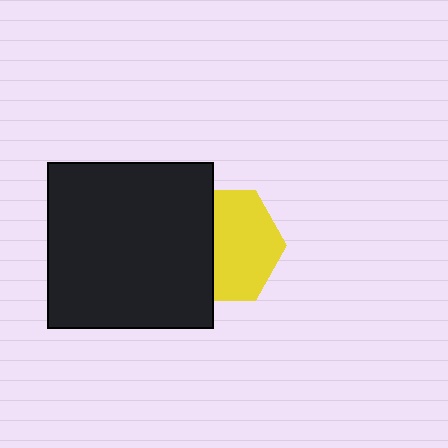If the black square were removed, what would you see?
You would see the complete yellow hexagon.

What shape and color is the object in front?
The object in front is a black square.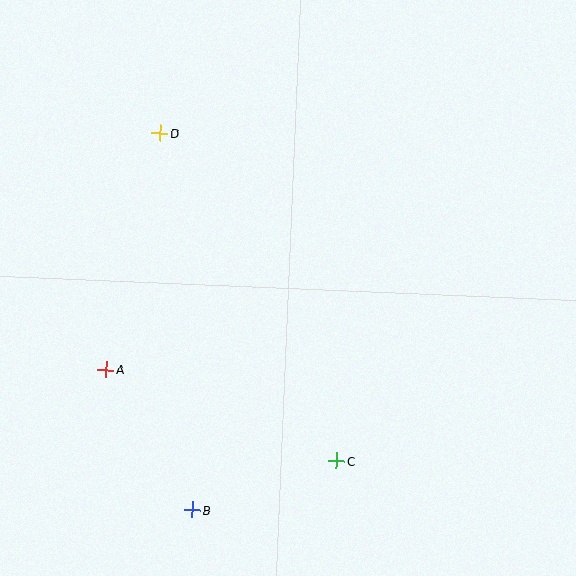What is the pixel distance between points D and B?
The distance between D and B is 378 pixels.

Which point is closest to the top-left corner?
Point D is closest to the top-left corner.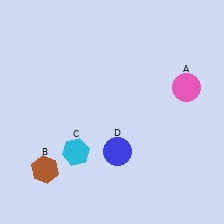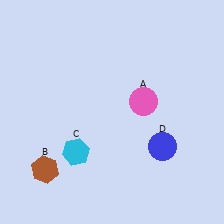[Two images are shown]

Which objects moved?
The objects that moved are: the pink circle (A), the blue circle (D).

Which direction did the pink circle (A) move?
The pink circle (A) moved left.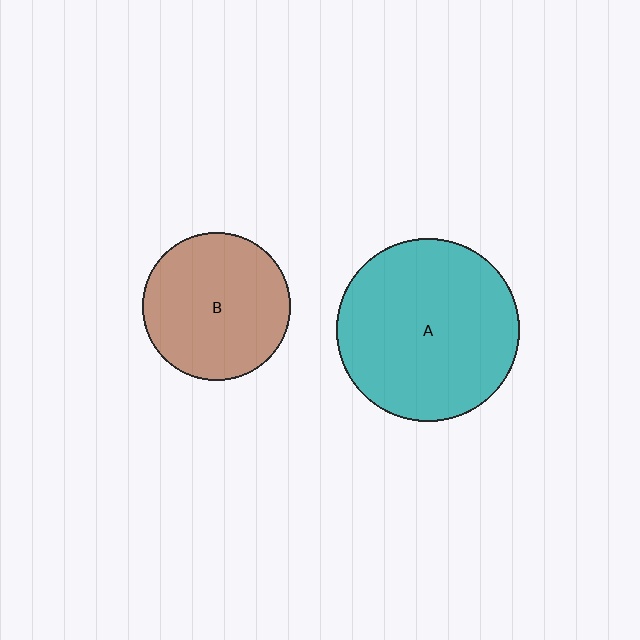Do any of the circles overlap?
No, none of the circles overlap.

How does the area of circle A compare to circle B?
Approximately 1.5 times.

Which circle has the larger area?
Circle A (teal).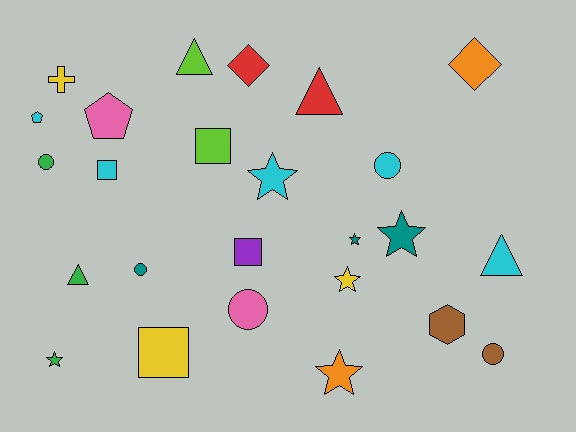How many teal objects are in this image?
There are 3 teal objects.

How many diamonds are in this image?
There are 2 diamonds.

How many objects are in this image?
There are 25 objects.